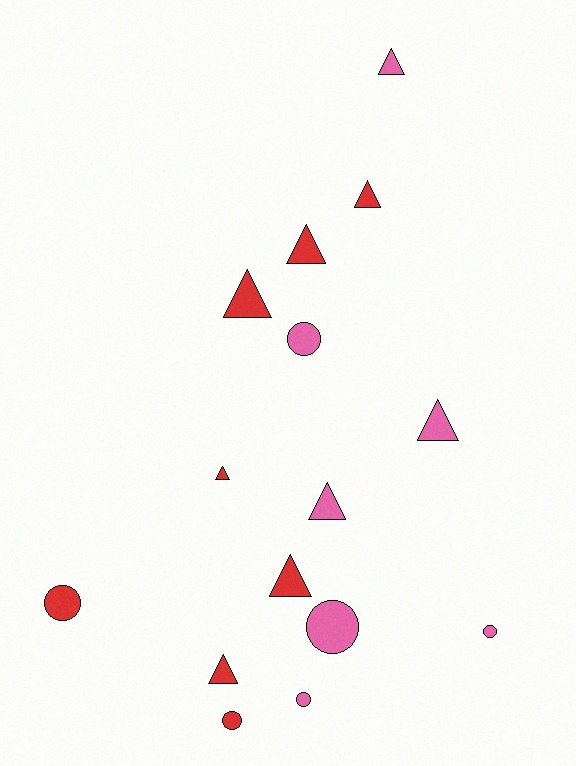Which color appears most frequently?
Red, with 8 objects.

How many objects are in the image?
There are 15 objects.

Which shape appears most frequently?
Triangle, with 9 objects.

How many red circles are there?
There are 2 red circles.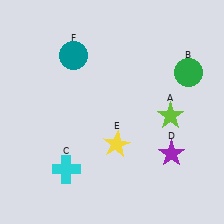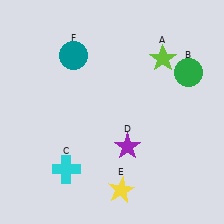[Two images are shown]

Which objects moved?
The objects that moved are: the lime star (A), the purple star (D), the yellow star (E).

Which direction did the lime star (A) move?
The lime star (A) moved up.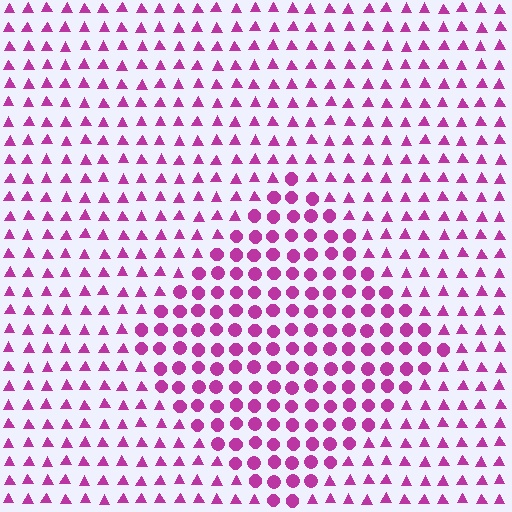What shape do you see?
I see a diamond.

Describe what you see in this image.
The image is filled with small magenta elements arranged in a uniform grid. A diamond-shaped region contains circles, while the surrounding area contains triangles. The boundary is defined purely by the change in element shape.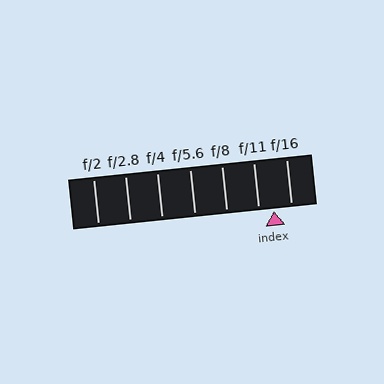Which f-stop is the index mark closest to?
The index mark is closest to f/11.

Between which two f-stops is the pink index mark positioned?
The index mark is between f/11 and f/16.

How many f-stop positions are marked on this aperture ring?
There are 7 f-stop positions marked.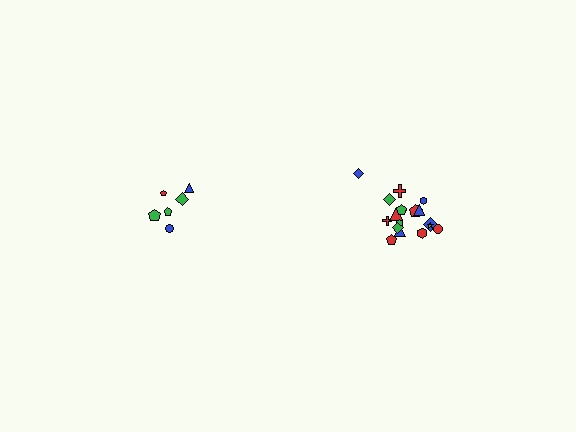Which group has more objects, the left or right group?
The right group.